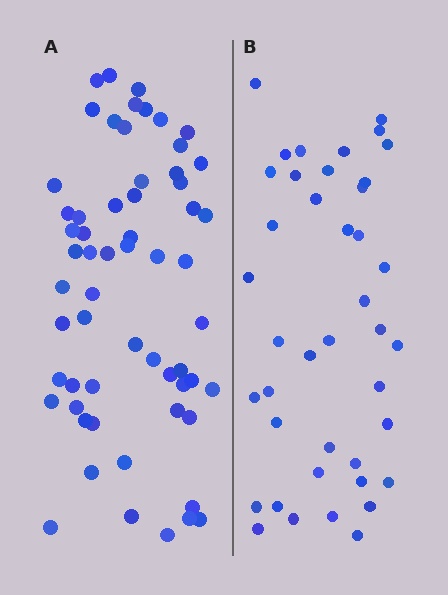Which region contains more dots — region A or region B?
Region A (the left region) has more dots.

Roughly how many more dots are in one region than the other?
Region A has approximately 20 more dots than region B.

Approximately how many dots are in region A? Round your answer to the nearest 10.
About 60 dots.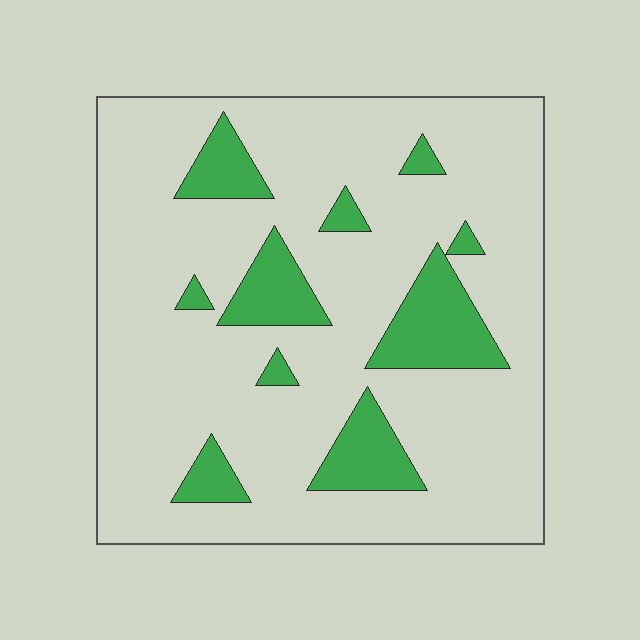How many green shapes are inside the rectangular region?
10.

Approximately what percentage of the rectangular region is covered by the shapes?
Approximately 15%.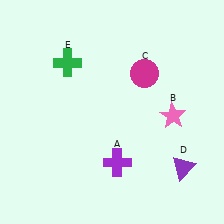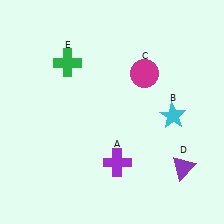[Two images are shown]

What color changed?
The star (B) changed from pink in Image 1 to cyan in Image 2.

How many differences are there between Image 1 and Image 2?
There is 1 difference between the two images.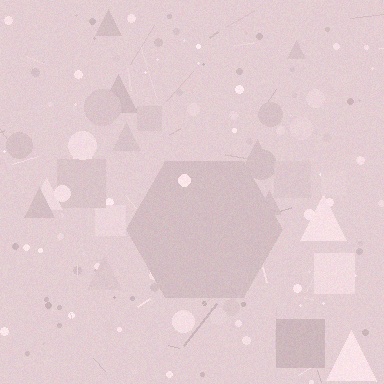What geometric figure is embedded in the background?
A hexagon is embedded in the background.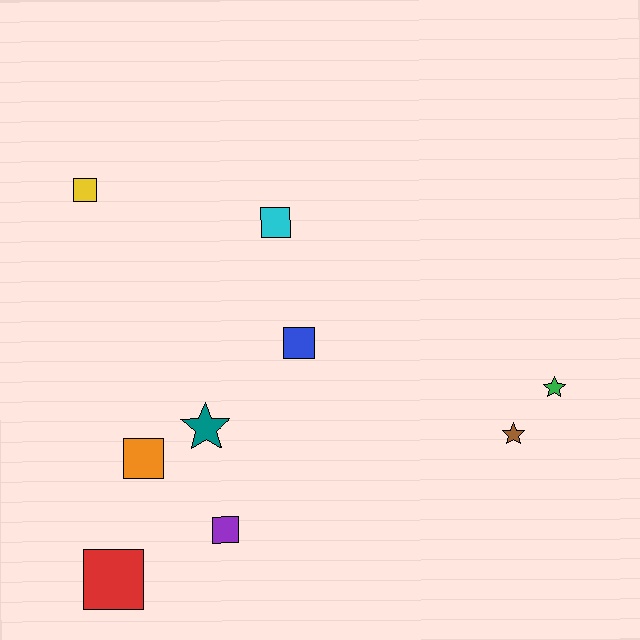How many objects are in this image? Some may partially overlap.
There are 9 objects.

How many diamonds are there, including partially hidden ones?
There are no diamonds.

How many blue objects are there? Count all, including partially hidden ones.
There is 1 blue object.